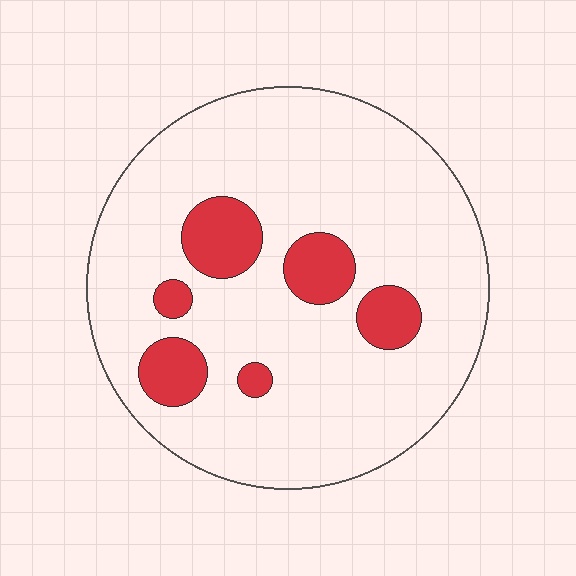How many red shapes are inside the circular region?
6.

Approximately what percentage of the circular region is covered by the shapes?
Approximately 15%.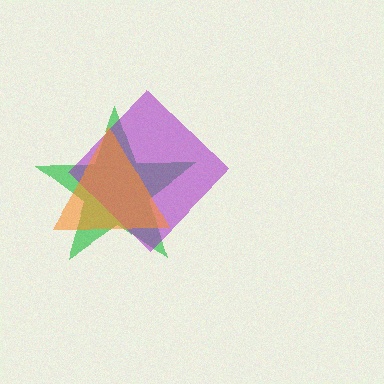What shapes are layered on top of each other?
The layered shapes are: a green star, a purple diamond, an orange triangle.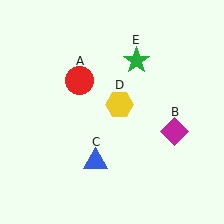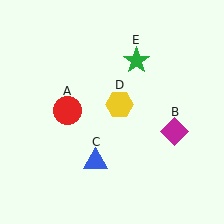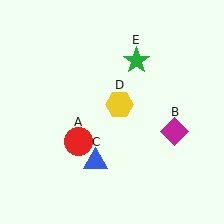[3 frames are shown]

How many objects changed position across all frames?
1 object changed position: red circle (object A).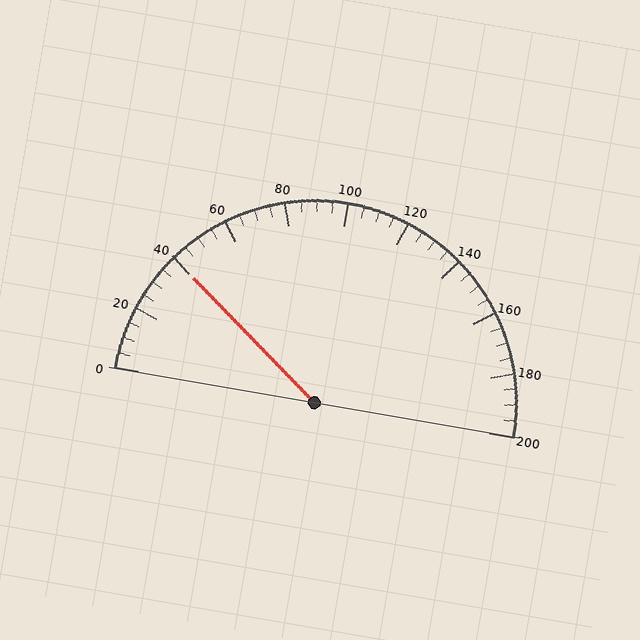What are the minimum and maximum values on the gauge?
The gauge ranges from 0 to 200.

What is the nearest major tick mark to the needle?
The nearest major tick mark is 40.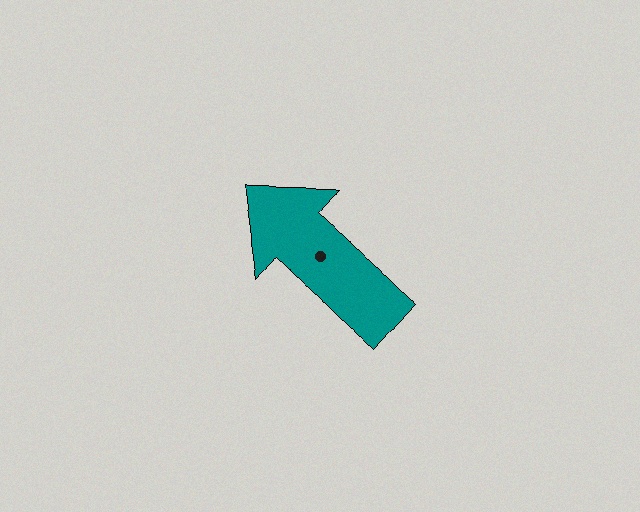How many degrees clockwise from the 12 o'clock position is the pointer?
Approximately 312 degrees.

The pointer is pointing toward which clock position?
Roughly 10 o'clock.